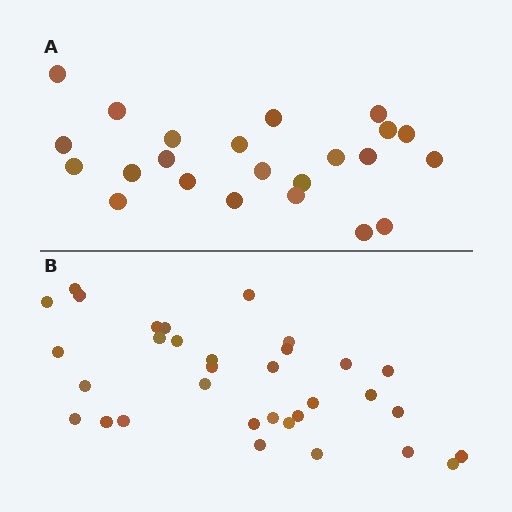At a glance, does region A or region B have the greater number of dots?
Region B (the bottom region) has more dots.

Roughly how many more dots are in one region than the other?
Region B has roughly 10 or so more dots than region A.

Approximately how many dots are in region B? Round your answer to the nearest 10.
About 30 dots. (The exact count is 33, which rounds to 30.)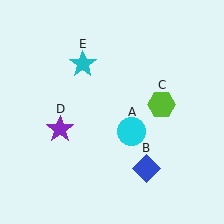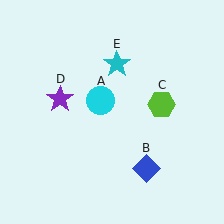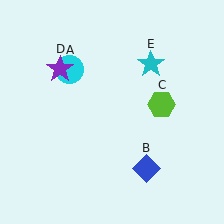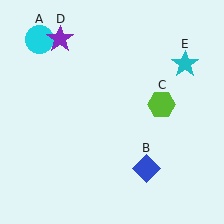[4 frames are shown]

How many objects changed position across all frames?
3 objects changed position: cyan circle (object A), purple star (object D), cyan star (object E).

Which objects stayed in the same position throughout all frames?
Blue diamond (object B) and lime hexagon (object C) remained stationary.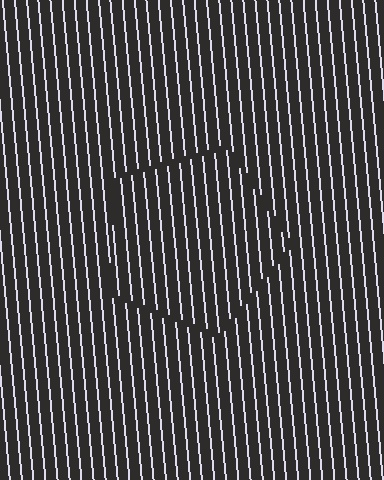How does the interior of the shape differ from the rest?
The interior of the shape contains the same grating, shifted by half a period — the contour is defined by the phase discontinuity where line-ends from the inner and outer gratings abut.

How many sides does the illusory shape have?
5 sides — the line-ends trace a pentagon.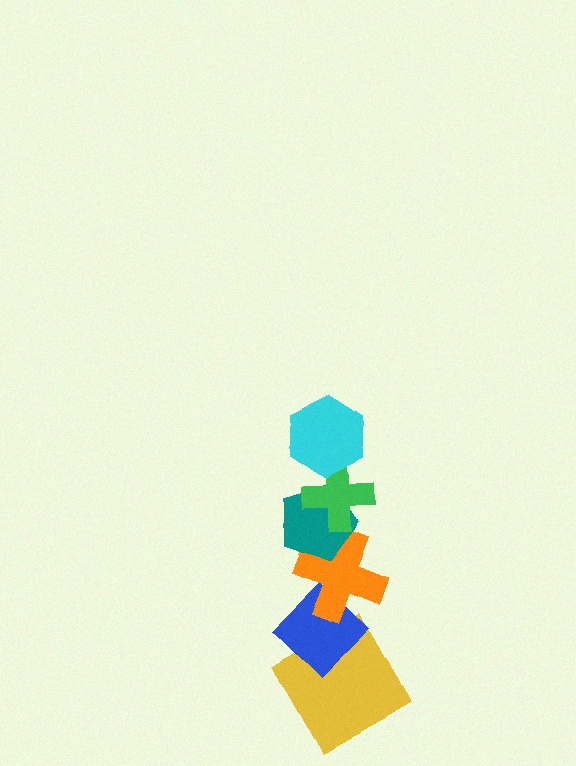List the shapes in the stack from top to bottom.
From top to bottom: the cyan hexagon, the green cross, the teal pentagon, the orange cross, the blue diamond, the yellow square.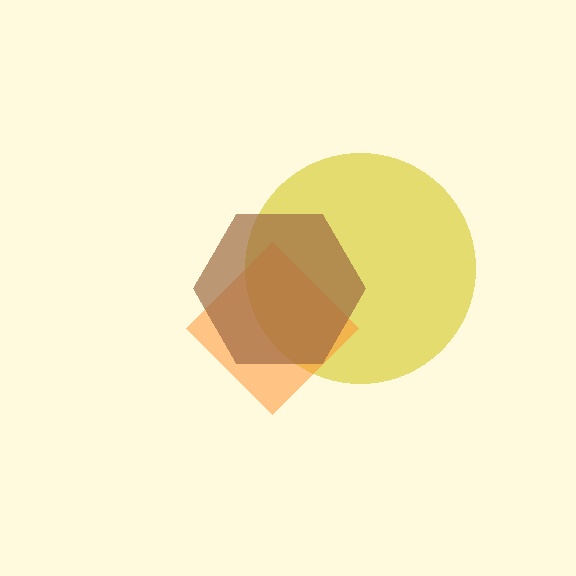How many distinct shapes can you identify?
There are 3 distinct shapes: a yellow circle, an orange diamond, a brown hexagon.